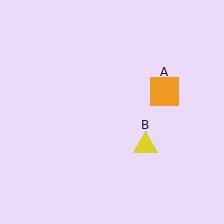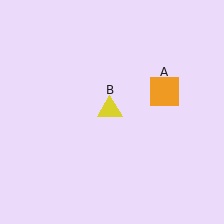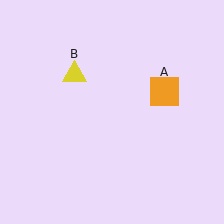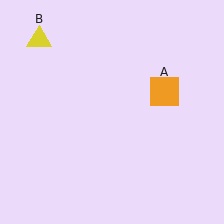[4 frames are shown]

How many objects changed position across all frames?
1 object changed position: yellow triangle (object B).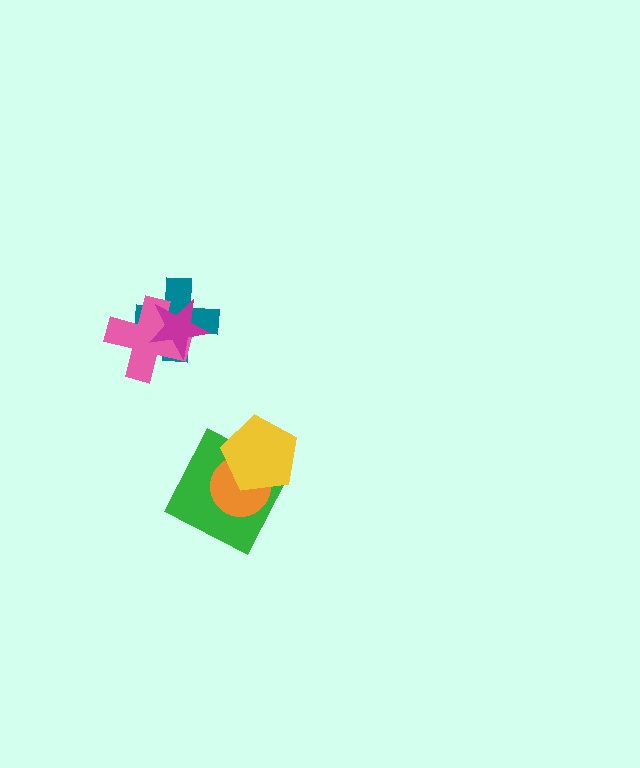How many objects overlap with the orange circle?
2 objects overlap with the orange circle.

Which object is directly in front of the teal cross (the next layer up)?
The pink cross is directly in front of the teal cross.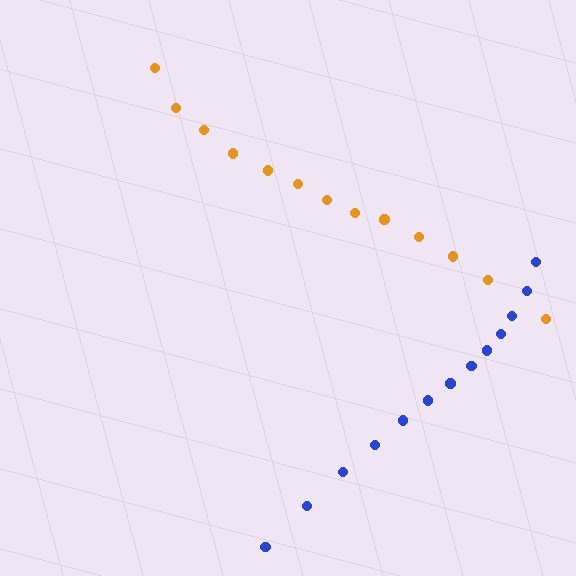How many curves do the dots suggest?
There are 2 distinct paths.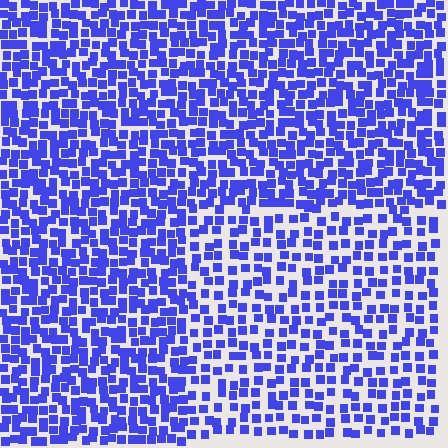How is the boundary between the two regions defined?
The boundary is defined by a change in element density (approximately 1.6x ratio). All elements are the same color, size, and shape.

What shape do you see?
I see a rectangle.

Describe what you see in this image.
The image contains small blue elements arranged at two different densities. A rectangle-shaped region is visible where the elements are less densely packed than the surrounding area.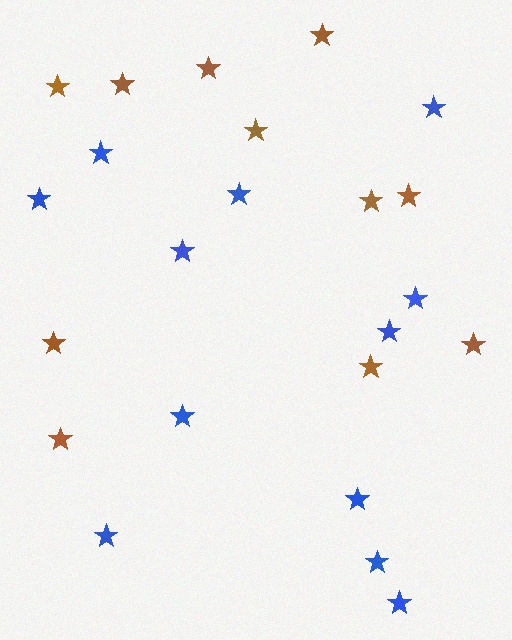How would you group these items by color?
There are 2 groups: one group of brown stars (11) and one group of blue stars (12).